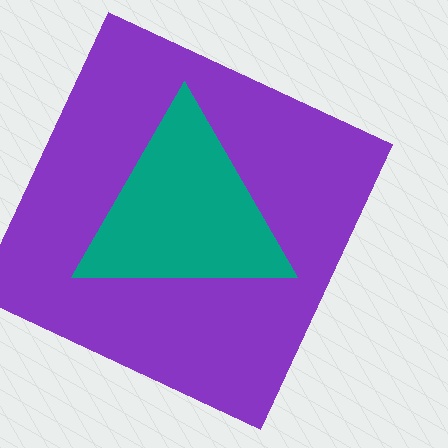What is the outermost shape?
The purple square.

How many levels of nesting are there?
2.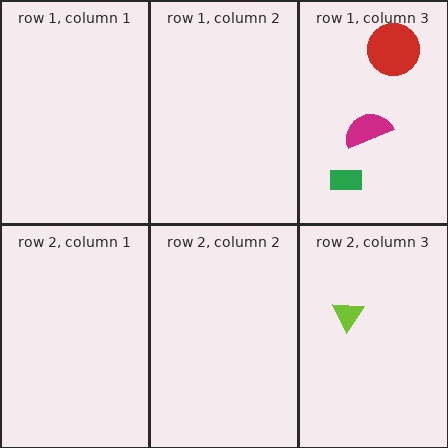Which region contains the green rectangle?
The row 1, column 3 region.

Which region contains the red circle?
The row 1, column 3 region.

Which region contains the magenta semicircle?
The row 1, column 3 region.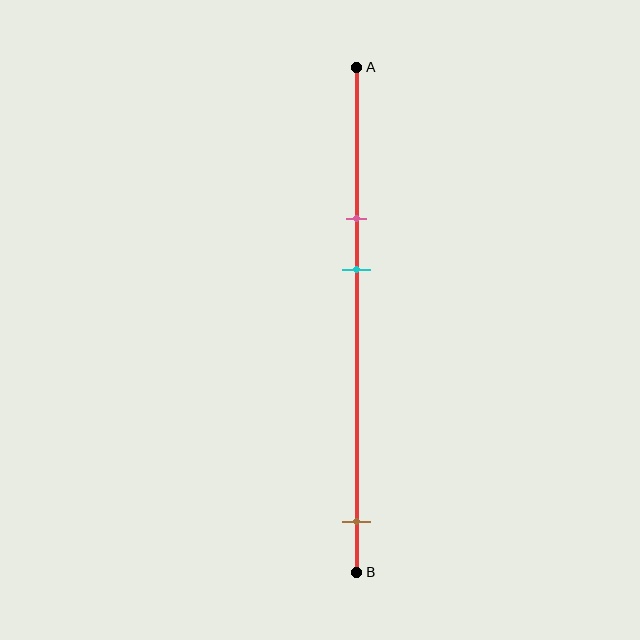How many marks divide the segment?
There are 3 marks dividing the segment.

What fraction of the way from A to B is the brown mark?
The brown mark is approximately 90% (0.9) of the way from A to B.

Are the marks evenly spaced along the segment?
No, the marks are not evenly spaced.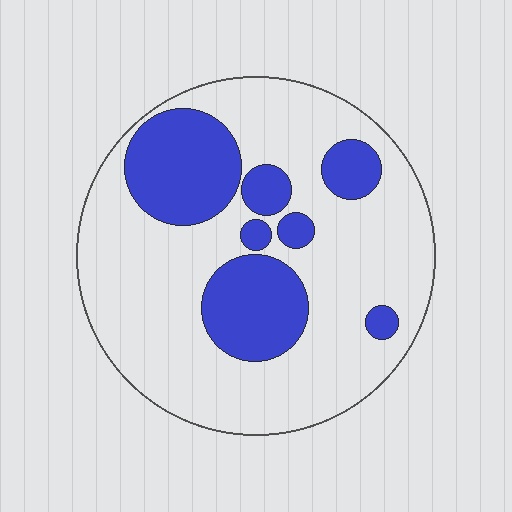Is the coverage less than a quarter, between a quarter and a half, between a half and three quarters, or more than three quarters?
Between a quarter and a half.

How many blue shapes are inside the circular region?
7.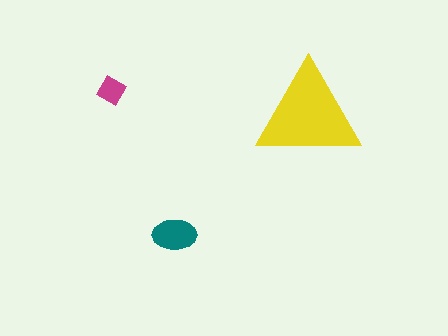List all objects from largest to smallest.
The yellow triangle, the teal ellipse, the magenta diamond.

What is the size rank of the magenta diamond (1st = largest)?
3rd.